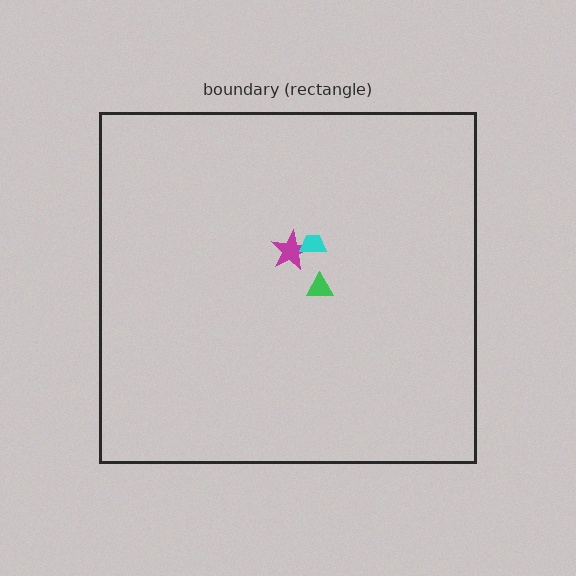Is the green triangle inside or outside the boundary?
Inside.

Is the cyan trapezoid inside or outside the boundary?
Inside.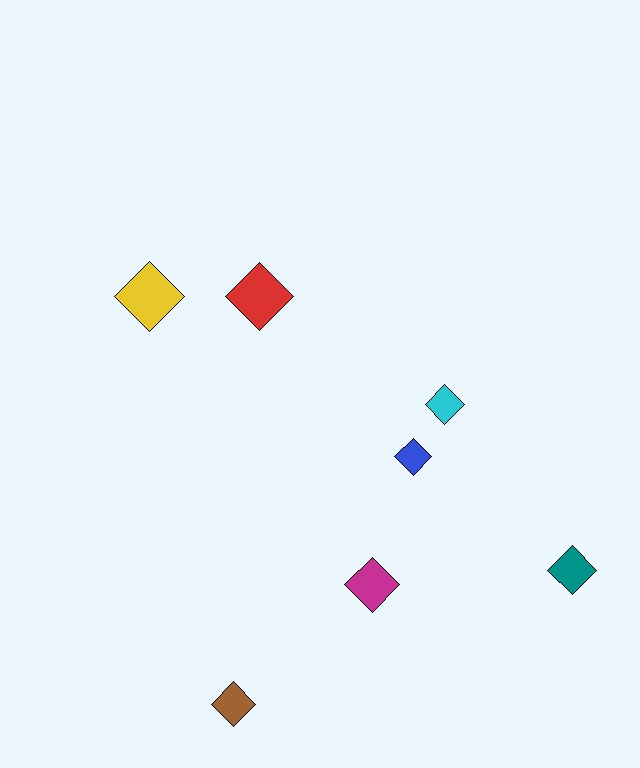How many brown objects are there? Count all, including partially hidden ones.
There is 1 brown object.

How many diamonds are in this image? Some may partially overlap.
There are 7 diamonds.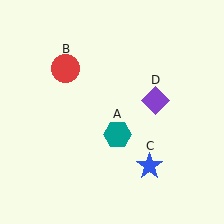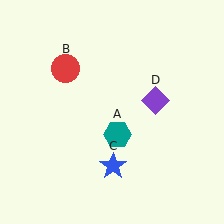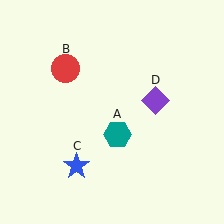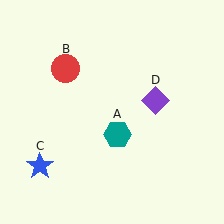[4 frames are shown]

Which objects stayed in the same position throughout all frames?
Teal hexagon (object A) and red circle (object B) and purple diamond (object D) remained stationary.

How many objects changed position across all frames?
1 object changed position: blue star (object C).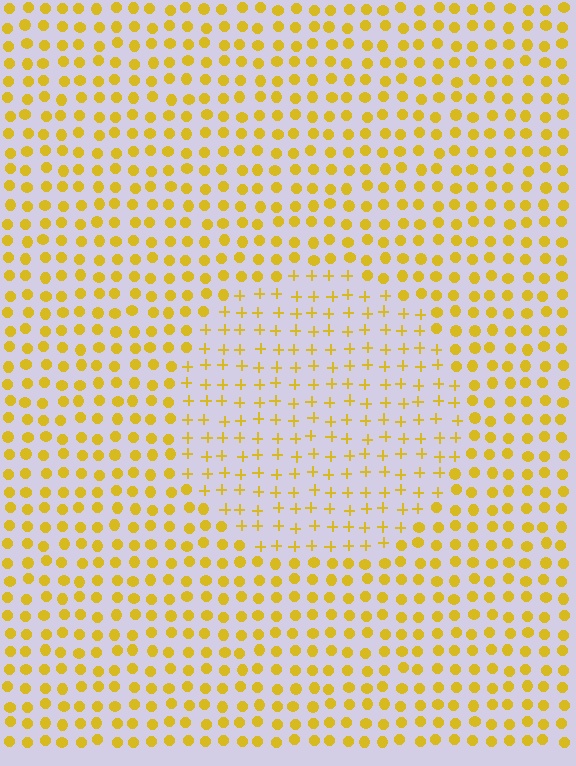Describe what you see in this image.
The image is filled with small yellow elements arranged in a uniform grid. A circle-shaped region contains plus signs, while the surrounding area contains circles. The boundary is defined purely by the change in element shape.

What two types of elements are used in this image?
The image uses plus signs inside the circle region and circles outside it.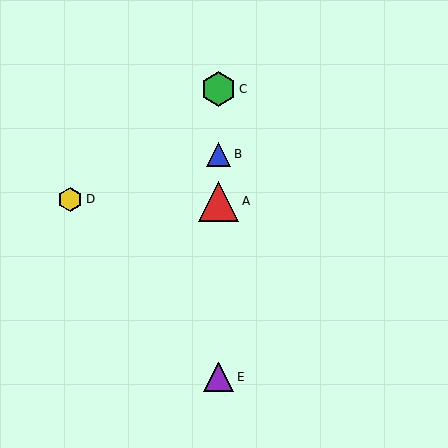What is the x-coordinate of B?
Object B is at x≈219.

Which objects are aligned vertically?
Objects A, B, C, E are aligned vertically.